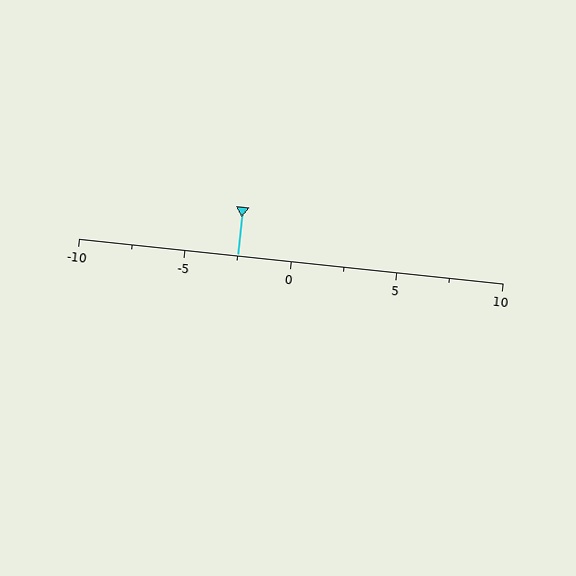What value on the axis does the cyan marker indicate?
The marker indicates approximately -2.5.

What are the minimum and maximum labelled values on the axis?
The axis runs from -10 to 10.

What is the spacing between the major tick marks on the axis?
The major ticks are spaced 5 apart.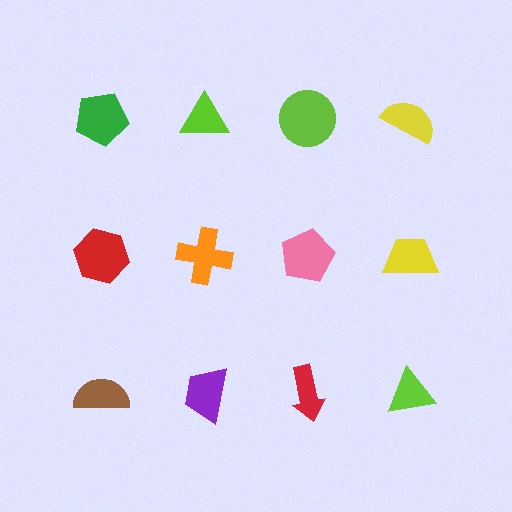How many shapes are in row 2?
4 shapes.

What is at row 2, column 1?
A red hexagon.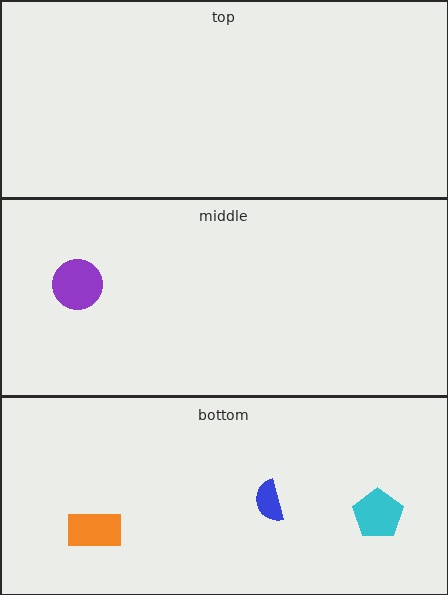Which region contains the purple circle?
The middle region.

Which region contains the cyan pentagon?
The bottom region.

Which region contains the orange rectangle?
The bottom region.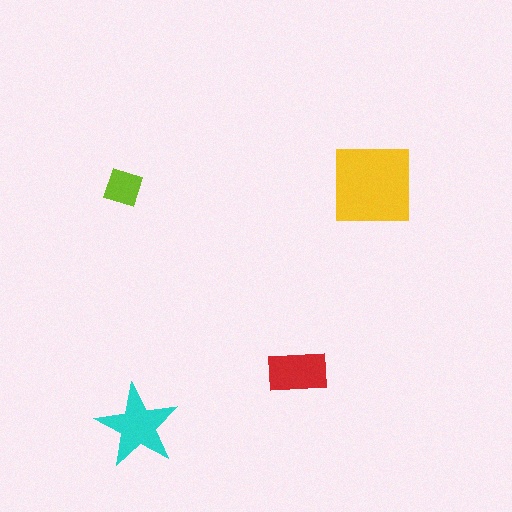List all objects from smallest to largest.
The lime diamond, the red rectangle, the cyan star, the yellow square.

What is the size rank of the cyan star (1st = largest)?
2nd.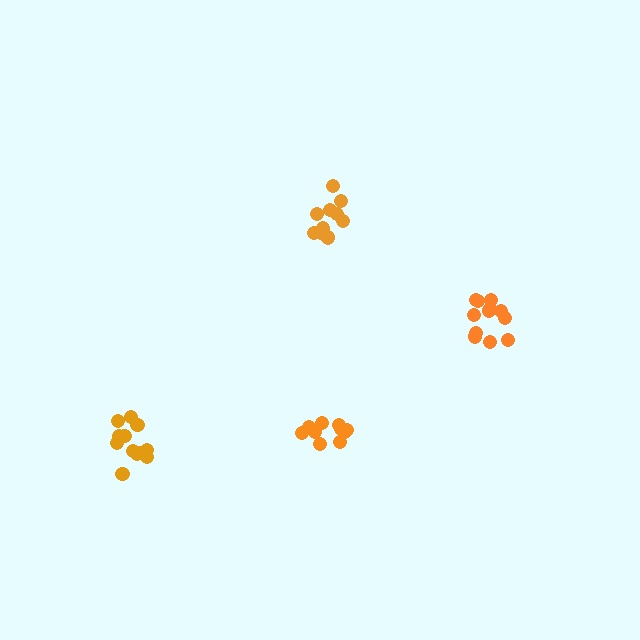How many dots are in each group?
Group 1: 12 dots, Group 2: 13 dots, Group 3: 11 dots, Group 4: 13 dots (49 total).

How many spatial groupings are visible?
There are 4 spatial groupings.